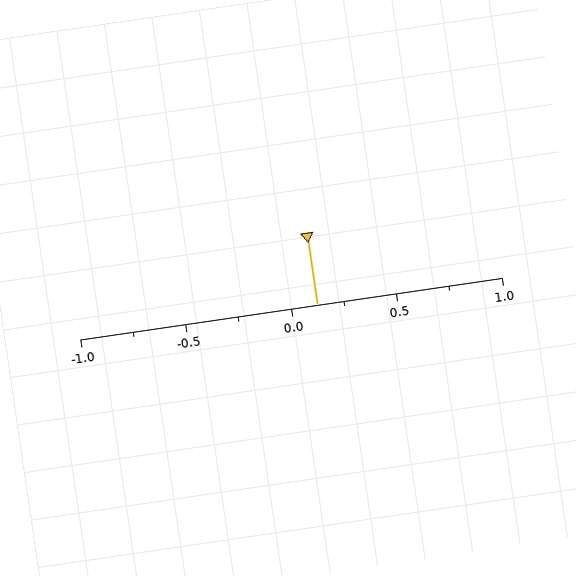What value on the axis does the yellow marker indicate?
The marker indicates approximately 0.12.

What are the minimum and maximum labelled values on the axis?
The axis runs from -1.0 to 1.0.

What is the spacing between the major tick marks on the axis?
The major ticks are spaced 0.5 apart.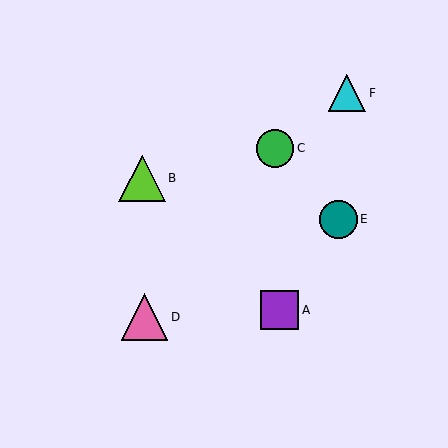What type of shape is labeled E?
Shape E is a teal circle.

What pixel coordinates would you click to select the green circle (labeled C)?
Click at (275, 148) to select the green circle C.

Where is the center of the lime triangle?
The center of the lime triangle is at (142, 178).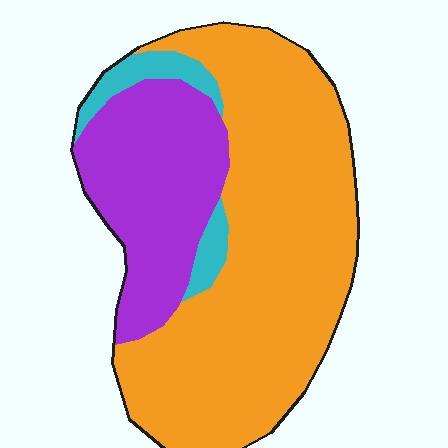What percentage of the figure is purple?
Purple covers about 30% of the figure.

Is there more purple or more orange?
Orange.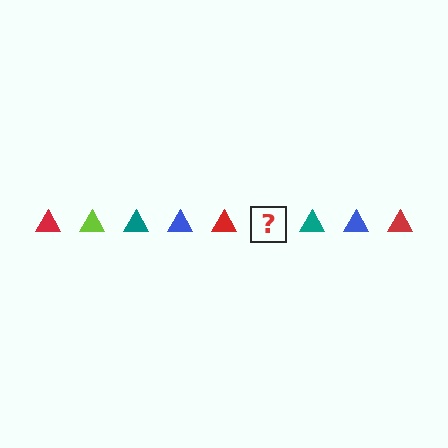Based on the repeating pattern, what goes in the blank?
The blank should be a lime triangle.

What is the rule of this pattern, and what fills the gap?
The rule is that the pattern cycles through red, lime, teal, blue triangles. The gap should be filled with a lime triangle.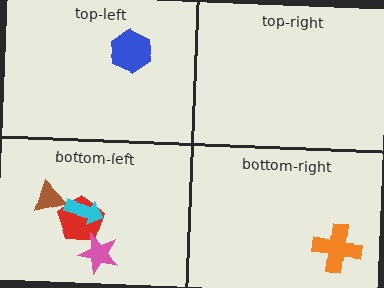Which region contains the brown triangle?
The bottom-left region.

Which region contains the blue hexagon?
The top-left region.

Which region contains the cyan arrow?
The bottom-left region.